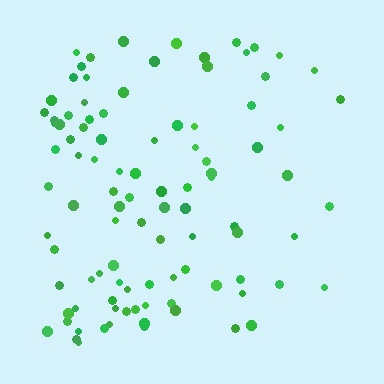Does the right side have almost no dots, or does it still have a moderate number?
Still a moderate number, just noticeably fewer than the left.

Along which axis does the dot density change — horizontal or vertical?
Horizontal.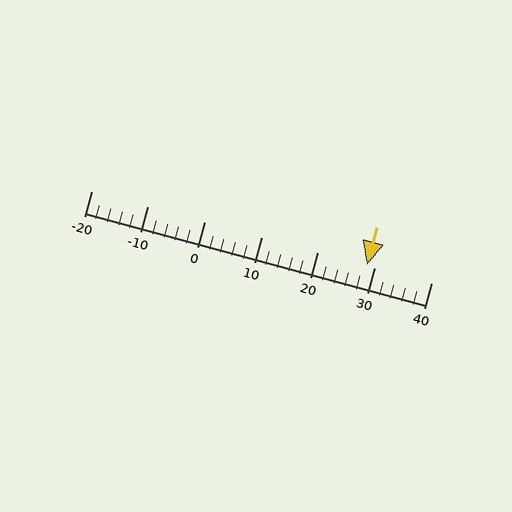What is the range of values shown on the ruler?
The ruler shows values from -20 to 40.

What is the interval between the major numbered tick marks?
The major tick marks are spaced 10 units apart.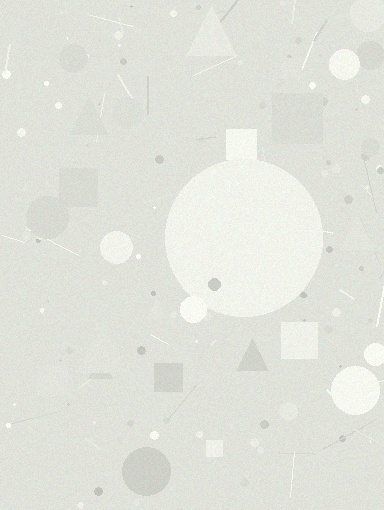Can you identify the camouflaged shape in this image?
The camouflaged shape is a circle.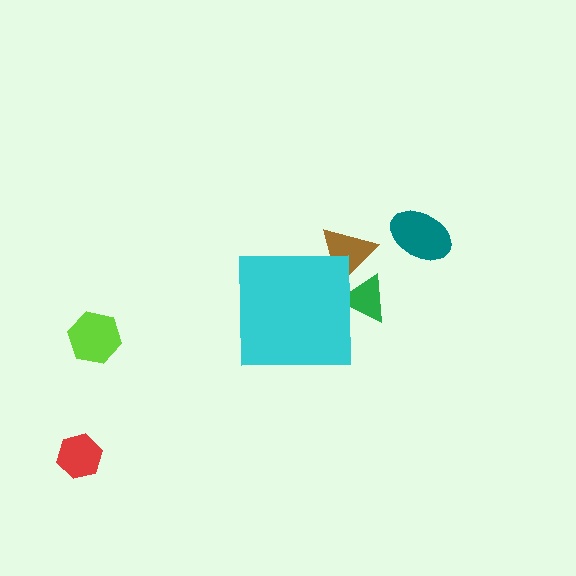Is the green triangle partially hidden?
Yes, the green triangle is partially hidden behind the cyan square.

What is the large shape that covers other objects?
A cyan square.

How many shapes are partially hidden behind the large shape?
2 shapes are partially hidden.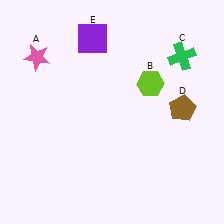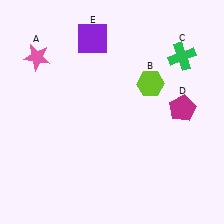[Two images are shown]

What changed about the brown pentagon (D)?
In Image 1, D is brown. In Image 2, it changed to magenta.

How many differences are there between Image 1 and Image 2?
There is 1 difference between the two images.